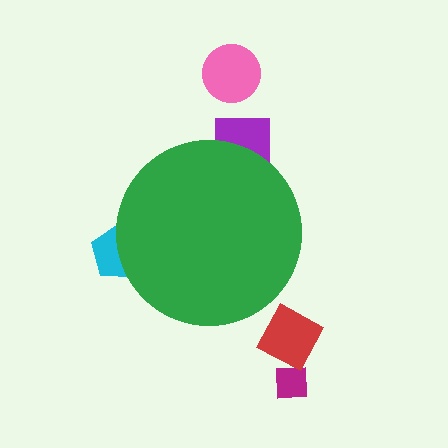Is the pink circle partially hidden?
No, the pink circle is fully visible.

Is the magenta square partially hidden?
No, the magenta square is fully visible.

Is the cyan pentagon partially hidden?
Yes, the cyan pentagon is partially hidden behind the green circle.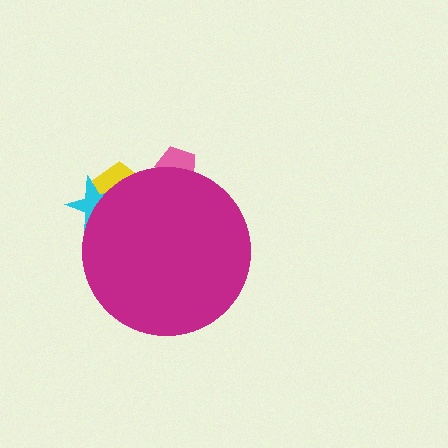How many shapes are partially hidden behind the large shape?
3 shapes are partially hidden.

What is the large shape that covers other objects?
A magenta circle.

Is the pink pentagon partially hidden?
Yes, the pink pentagon is partially hidden behind the magenta circle.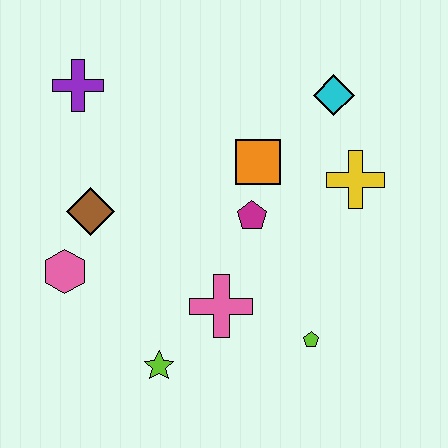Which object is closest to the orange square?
The magenta pentagon is closest to the orange square.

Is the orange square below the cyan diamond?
Yes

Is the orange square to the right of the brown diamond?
Yes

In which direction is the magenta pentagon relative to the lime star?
The magenta pentagon is above the lime star.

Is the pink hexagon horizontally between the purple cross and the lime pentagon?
No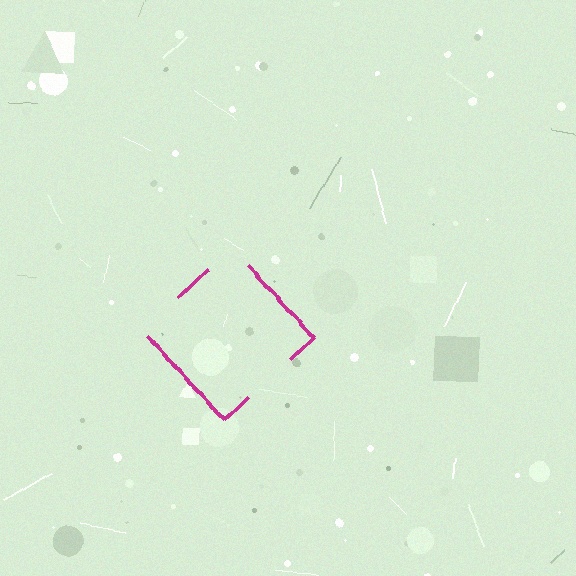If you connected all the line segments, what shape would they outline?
They would outline a diamond.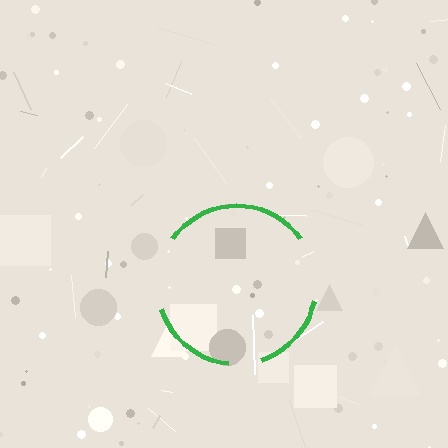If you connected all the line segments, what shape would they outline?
They would outline a circle.